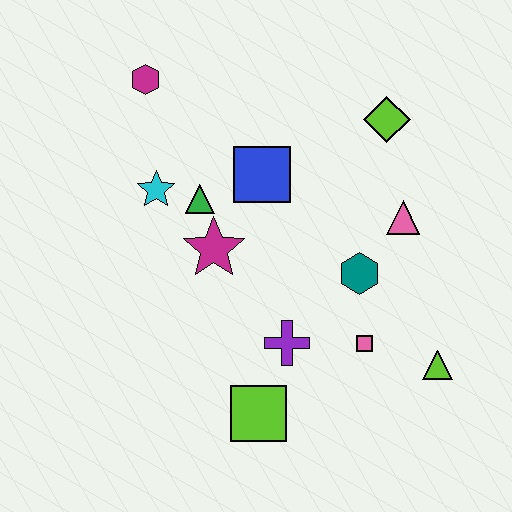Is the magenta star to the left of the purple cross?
Yes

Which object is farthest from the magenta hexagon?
The lime triangle is farthest from the magenta hexagon.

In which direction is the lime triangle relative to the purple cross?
The lime triangle is to the right of the purple cross.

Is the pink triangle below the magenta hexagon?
Yes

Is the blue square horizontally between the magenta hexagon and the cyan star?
No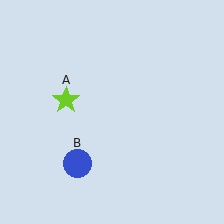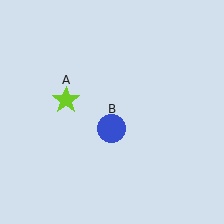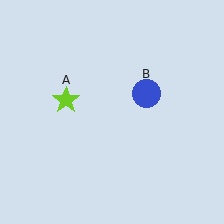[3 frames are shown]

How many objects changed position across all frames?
1 object changed position: blue circle (object B).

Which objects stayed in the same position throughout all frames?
Lime star (object A) remained stationary.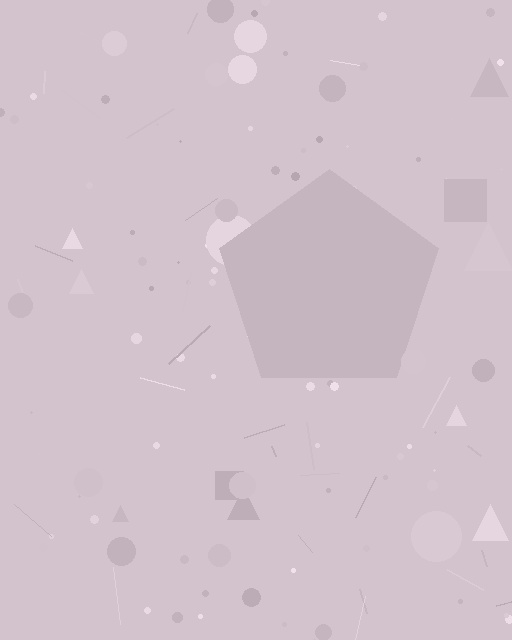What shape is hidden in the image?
A pentagon is hidden in the image.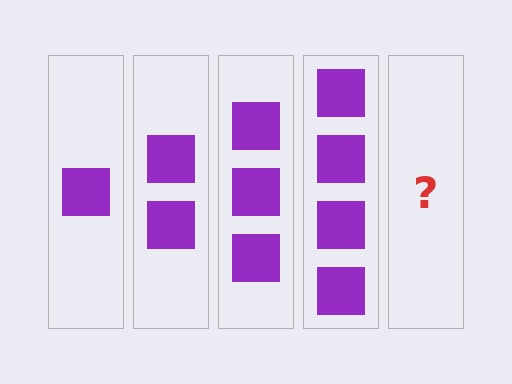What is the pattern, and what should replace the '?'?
The pattern is that each step adds one more square. The '?' should be 5 squares.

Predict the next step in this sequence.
The next step is 5 squares.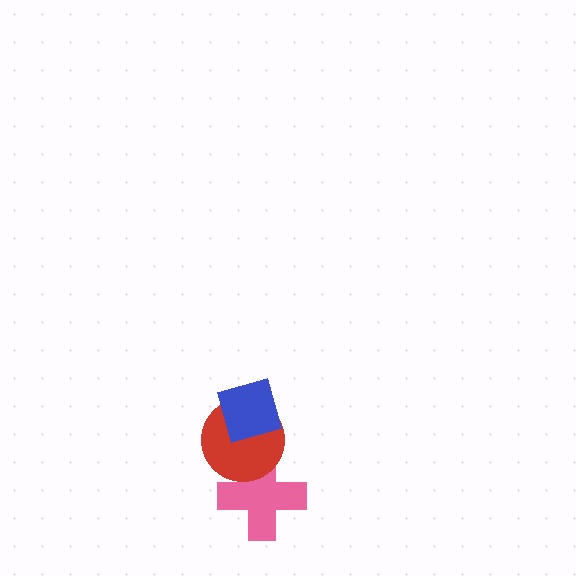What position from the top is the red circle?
The red circle is 2nd from the top.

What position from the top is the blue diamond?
The blue diamond is 1st from the top.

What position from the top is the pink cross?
The pink cross is 3rd from the top.